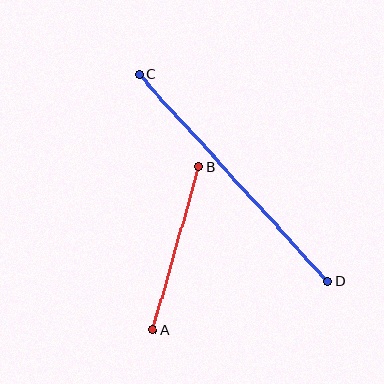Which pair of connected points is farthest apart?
Points C and D are farthest apart.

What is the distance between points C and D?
The distance is approximately 280 pixels.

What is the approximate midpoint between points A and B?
The midpoint is at approximately (176, 248) pixels.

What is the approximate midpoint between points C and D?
The midpoint is at approximately (233, 178) pixels.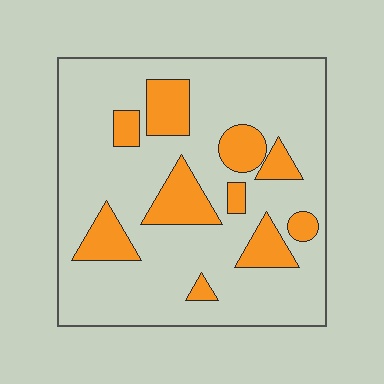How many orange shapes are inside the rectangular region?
10.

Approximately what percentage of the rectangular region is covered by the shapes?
Approximately 20%.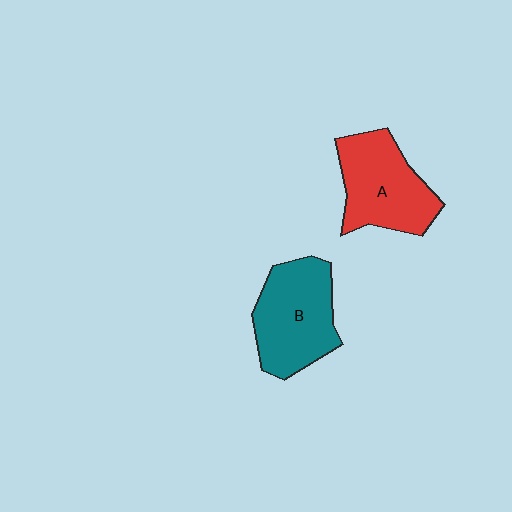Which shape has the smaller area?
Shape A (red).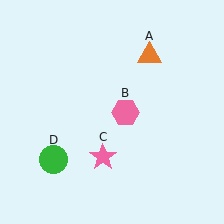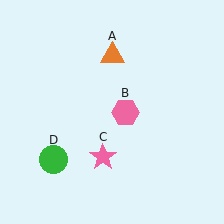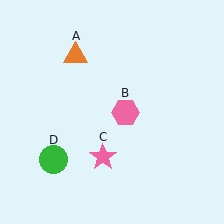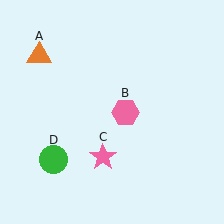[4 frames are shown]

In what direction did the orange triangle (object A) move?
The orange triangle (object A) moved left.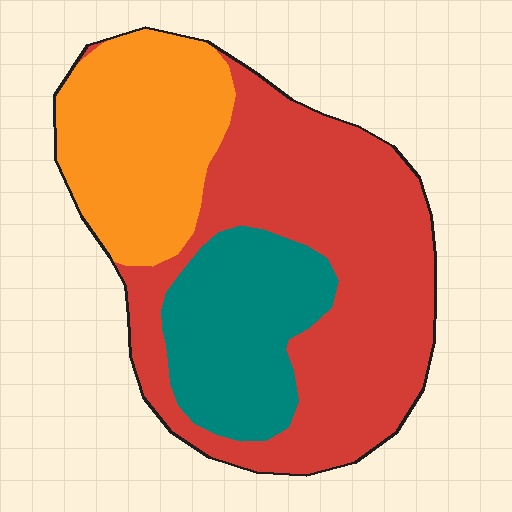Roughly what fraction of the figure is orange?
Orange takes up between a sixth and a third of the figure.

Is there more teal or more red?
Red.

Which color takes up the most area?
Red, at roughly 50%.